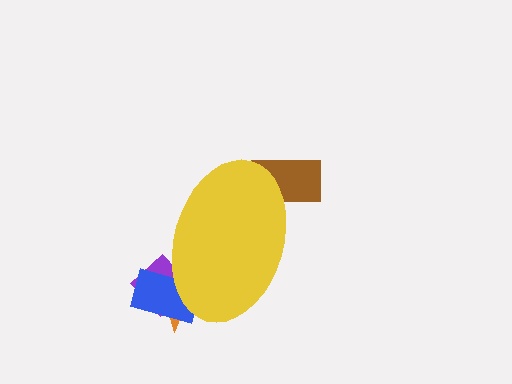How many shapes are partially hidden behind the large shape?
4 shapes are partially hidden.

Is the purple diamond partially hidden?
Yes, the purple diamond is partially hidden behind the yellow ellipse.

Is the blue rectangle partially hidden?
Yes, the blue rectangle is partially hidden behind the yellow ellipse.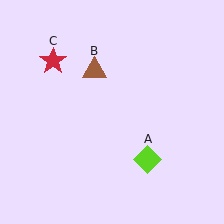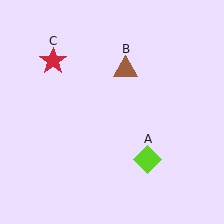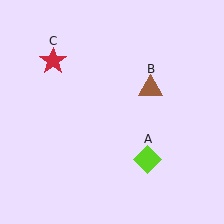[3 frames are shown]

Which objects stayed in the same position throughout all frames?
Lime diamond (object A) and red star (object C) remained stationary.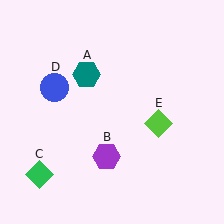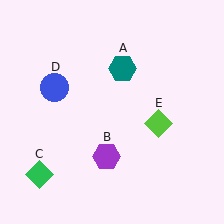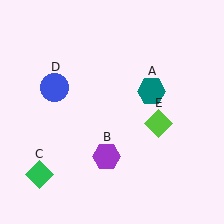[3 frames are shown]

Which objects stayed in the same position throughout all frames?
Purple hexagon (object B) and green diamond (object C) and blue circle (object D) and lime diamond (object E) remained stationary.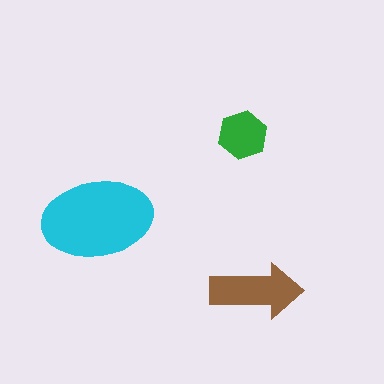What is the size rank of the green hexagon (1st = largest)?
3rd.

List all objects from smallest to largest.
The green hexagon, the brown arrow, the cyan ellipse.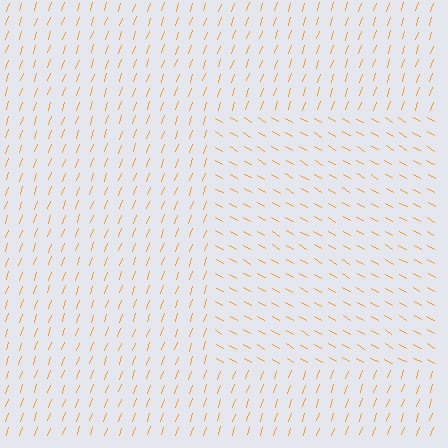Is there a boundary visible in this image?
Yes, there is a texture boundary formed by a change in line orientation.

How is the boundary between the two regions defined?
The boundary is defined purely by a change in line orientation (approximately 79 degrees difference). All lines are the same color and thickness.